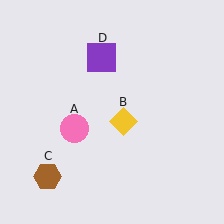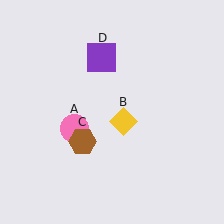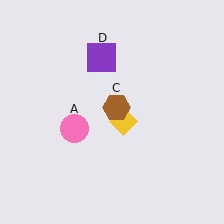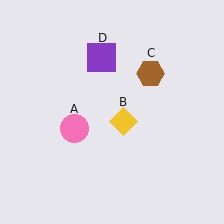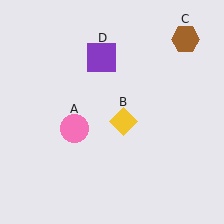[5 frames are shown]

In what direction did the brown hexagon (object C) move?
The brown hexagon (object C) moved up and to the right.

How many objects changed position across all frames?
1 object changed position: brown hexagon (object C).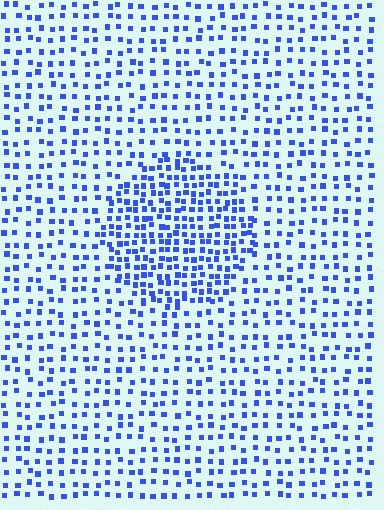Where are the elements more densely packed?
The elements are more densely packed inside the circle boundary.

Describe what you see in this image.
The image contains small blue elements arranged at two different densities. A circle-shaped region is visible where the elements are more densely packed than the surrounding area.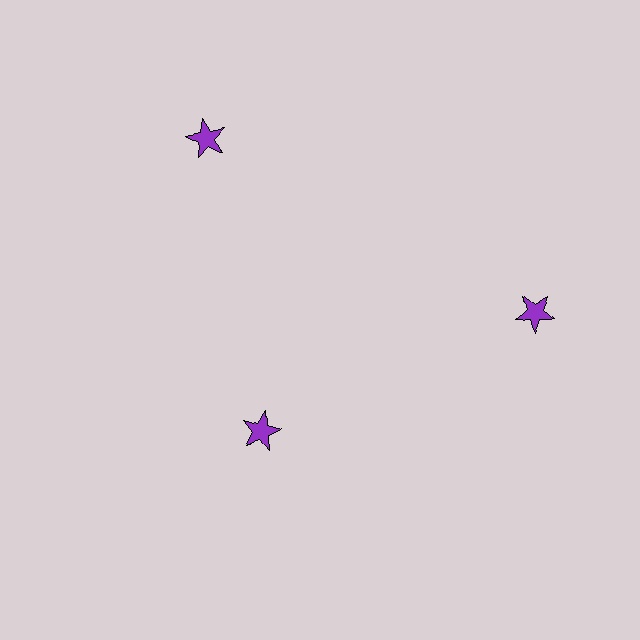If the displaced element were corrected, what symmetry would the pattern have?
It would have 3-fold rotational symmetry — the pattern would map onto itself every 120 degrees.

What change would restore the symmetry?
The symmetry would be restored by moving it outward, back onto the ring so that all 3 stars sit at equal angles and equal distance from the center.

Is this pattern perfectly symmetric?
No. The 3 purple stars are arranged in a ring, but one element near the 7 o'clock position is pulled inward toward the center, breaking the 3-fold rotational symmetry.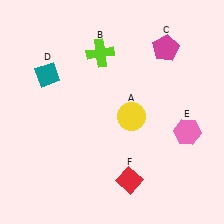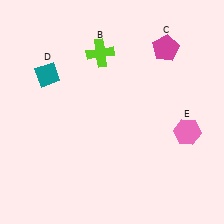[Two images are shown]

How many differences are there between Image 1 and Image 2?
There are 2 differences between the two images.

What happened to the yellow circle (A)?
The yellow circle (A) was removed in Image 2. It was in the bottom-right area of Image 1.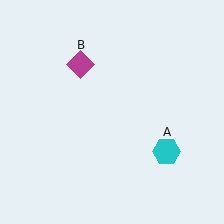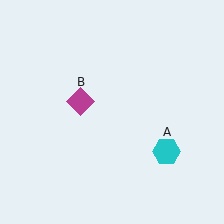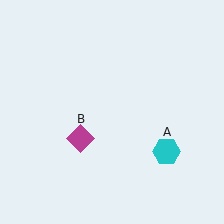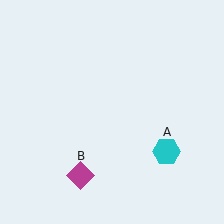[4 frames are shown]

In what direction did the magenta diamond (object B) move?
The magenta diamond (object B) moved down.